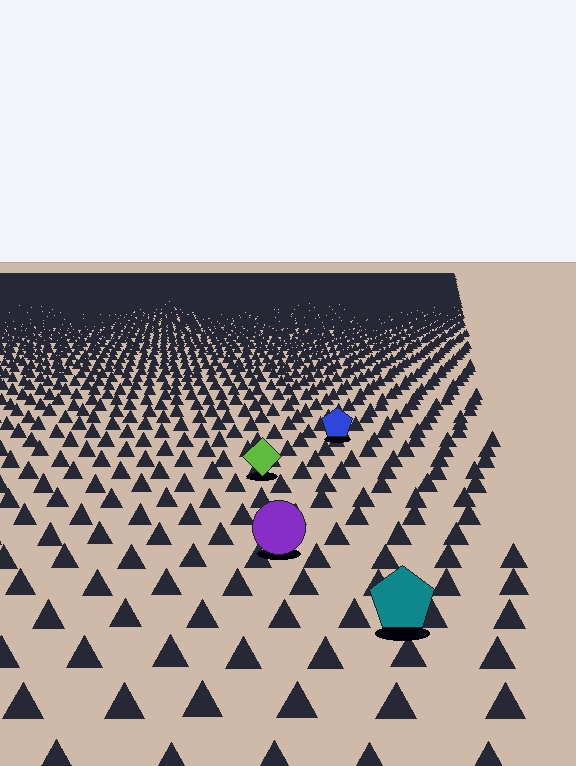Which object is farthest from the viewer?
The blue pentagon is farthest from the viewer. It appears smaller and the ground texture around it is denser.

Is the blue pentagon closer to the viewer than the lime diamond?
No. The lime diamond is closer — you can tell from the texture gradient: the ground texture is coarser near it.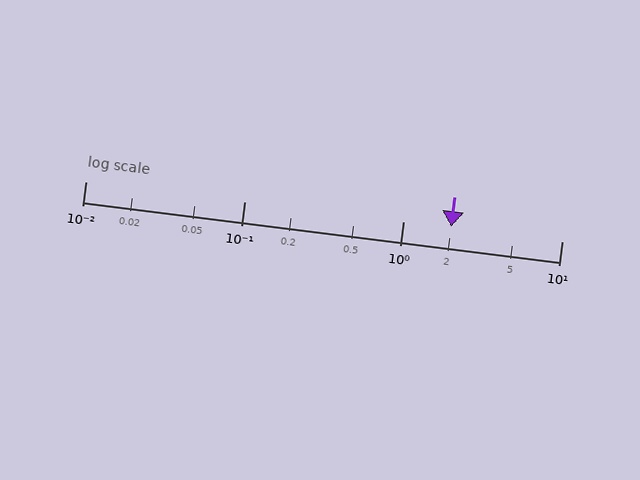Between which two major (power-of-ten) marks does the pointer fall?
The pointer is between 1 and 10.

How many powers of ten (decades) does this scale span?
The scale spans 3 decades, from 0.01 to 10.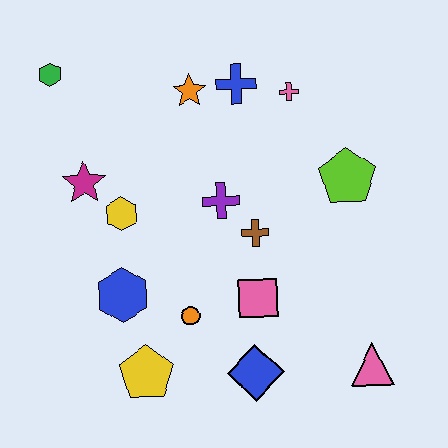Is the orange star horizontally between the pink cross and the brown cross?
No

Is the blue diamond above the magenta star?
No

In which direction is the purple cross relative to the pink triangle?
The purple cross is above the pink triangle.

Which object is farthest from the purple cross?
The pink triangle is farthest from the purple cross.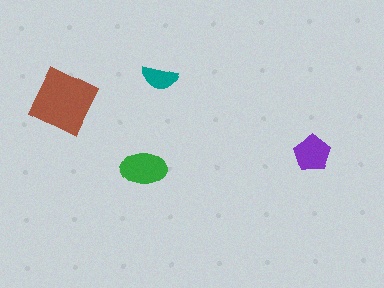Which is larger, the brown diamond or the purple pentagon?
The brown diamond.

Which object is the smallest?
The teal semicircle.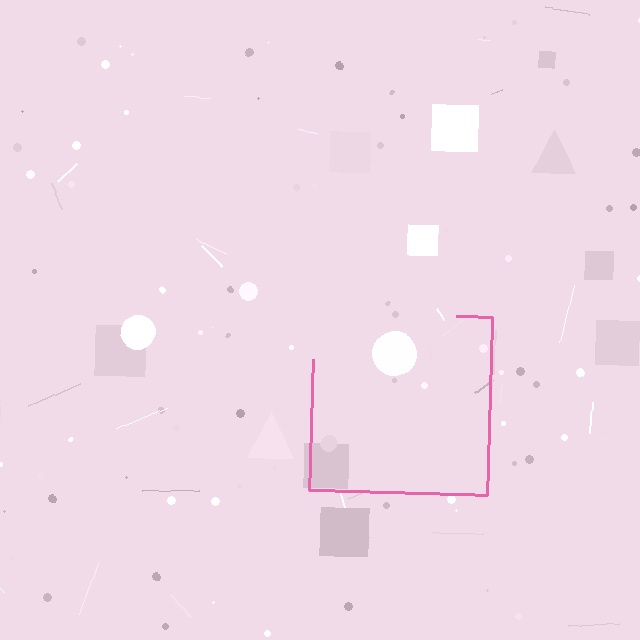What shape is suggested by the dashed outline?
The dashed outline suggests a square.